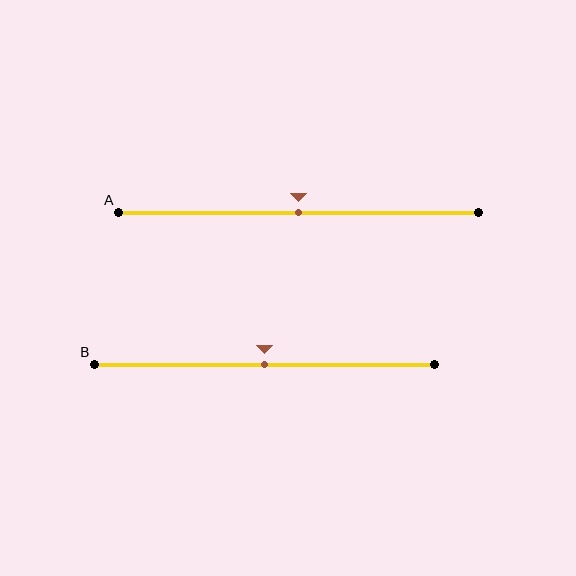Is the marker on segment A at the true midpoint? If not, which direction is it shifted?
Yes, the marker on segment A is at the true midpoint.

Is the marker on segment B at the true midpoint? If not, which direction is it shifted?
Yes, the marker on segment B is at the true midpoint.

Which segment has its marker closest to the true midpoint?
Segment A has its marker closest to the true midpoint.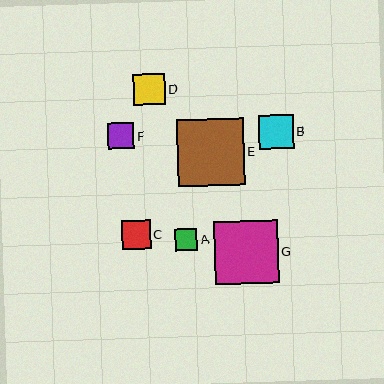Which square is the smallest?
Square A is the smallest with a size of approximately 22 pixels.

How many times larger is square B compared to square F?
Square B is approximately 1.3 times the size of square F.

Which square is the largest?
Square E is the largest with a size of approximately 67 pixels.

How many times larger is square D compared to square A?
Square D is approximately 1.4 times the size of square A.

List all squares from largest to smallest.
From largest to smallest: E, G, B, D, C, F, A.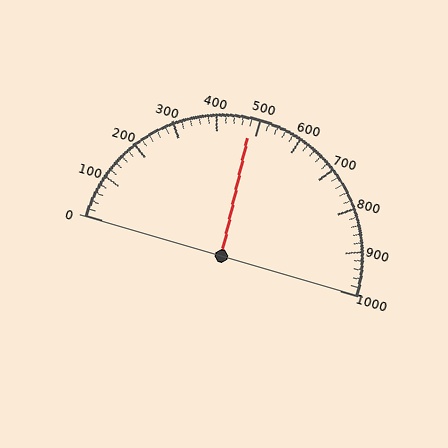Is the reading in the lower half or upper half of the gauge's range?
The reading is in the lower half of the range (0 to 1000).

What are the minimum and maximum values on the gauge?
The gauge ranges from 0 to 1000.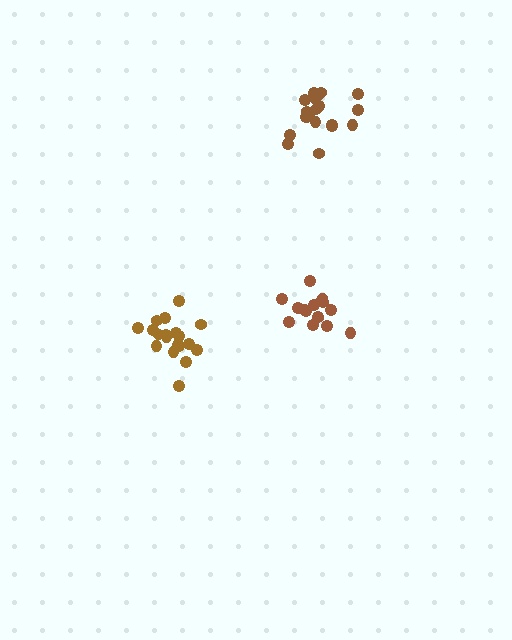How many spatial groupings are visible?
There are 3 spatial groupings.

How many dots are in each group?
Group 1: 19 dots, Group 2: 20 dots, Group 3: 16 dots (55 total).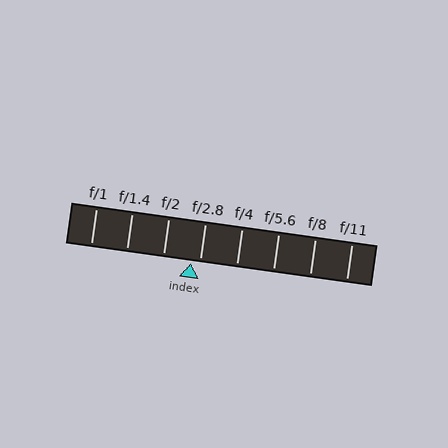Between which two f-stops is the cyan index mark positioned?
The index mark is between f/2 and f/2.8.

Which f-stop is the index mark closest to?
The index mark is closest to f/2.8.